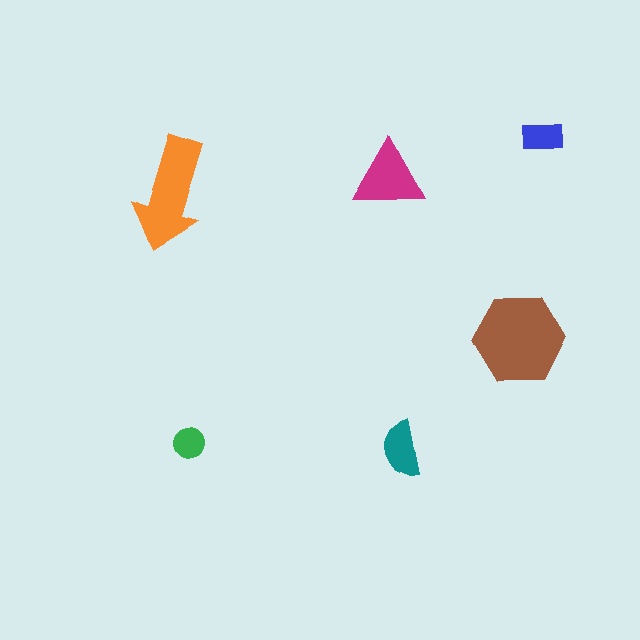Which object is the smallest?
The green circle.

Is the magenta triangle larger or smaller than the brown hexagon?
Smaller.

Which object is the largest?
The brown hexagon.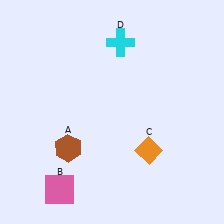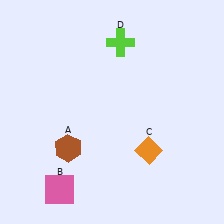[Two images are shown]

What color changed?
The cross (D) changed from cyan in Image 1 to lime in Image 2.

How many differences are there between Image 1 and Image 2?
There is 1 difference between the two images.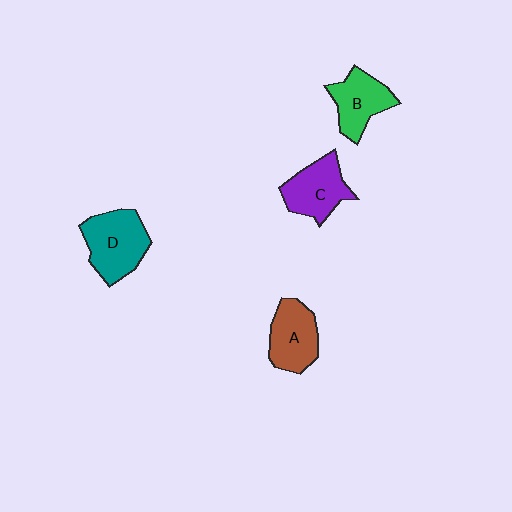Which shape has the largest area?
Shape D (teal).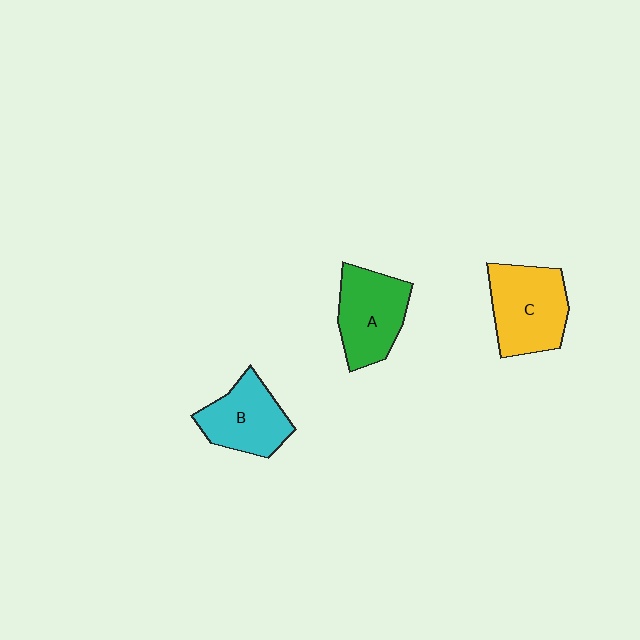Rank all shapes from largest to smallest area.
From largest to smallest: C (yellow), A (green), B (cyan).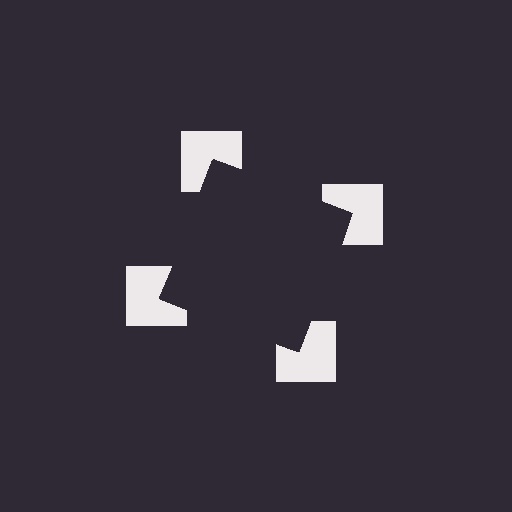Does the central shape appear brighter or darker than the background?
It typically appears slightly darker than the background, even though no actual brightness change is drawn.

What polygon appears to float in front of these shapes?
An illusory square — its edges are inferred from the aligned wedge cuts in the notched squares, not physically drawn.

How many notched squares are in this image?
There are 4 — one at each vertex of the illusory square.